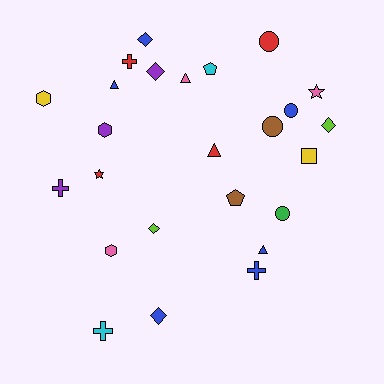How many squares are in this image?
There is 1 square.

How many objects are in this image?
There are 25 objects.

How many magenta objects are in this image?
There are no magenta objects.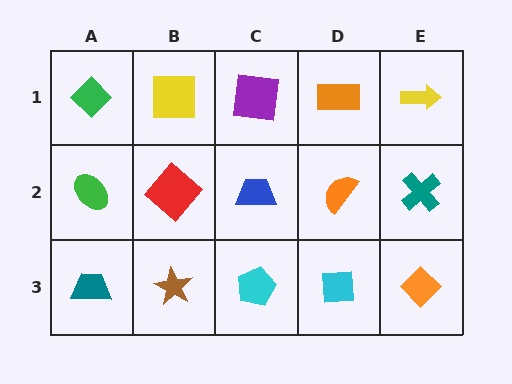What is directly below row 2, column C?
A cyan pentagon.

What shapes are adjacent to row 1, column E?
A teal cross (row 2, column E), an orange rectangle (row 1, column D).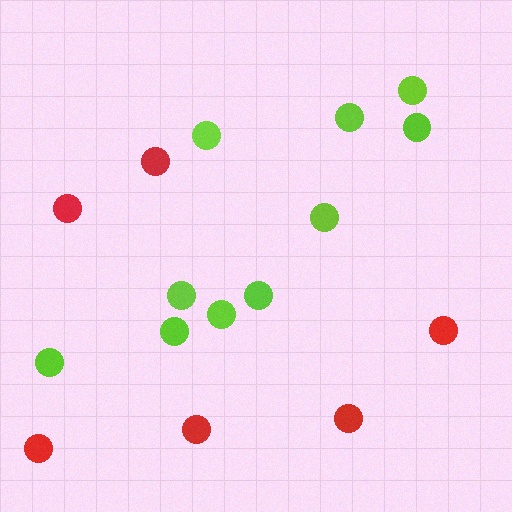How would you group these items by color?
There are 2 groups: one group of red circles (6) and one group of lime circles (10).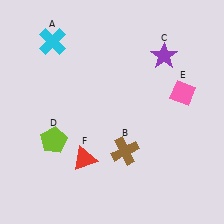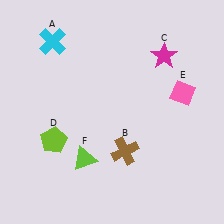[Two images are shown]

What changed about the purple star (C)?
In Image 1, C is purple. In Image 2, it changed to magenta.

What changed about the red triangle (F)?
In Image 1, F is red. In Image 2, it changed to lime.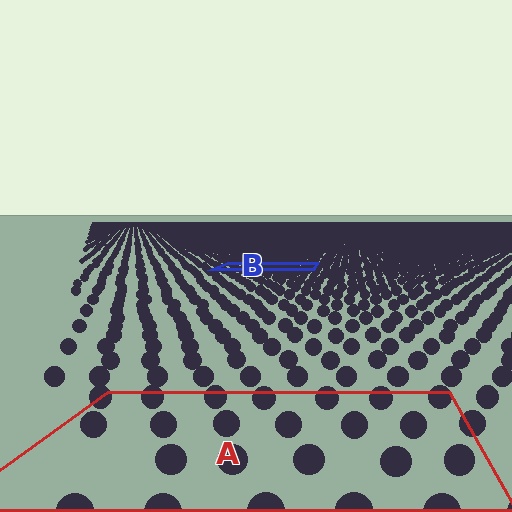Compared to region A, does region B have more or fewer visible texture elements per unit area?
Region B has more texture elements per unit area — they are packed more densely because it is farther away.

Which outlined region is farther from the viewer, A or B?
Region B is farther from the viewer — the texture elements inside it appear smaller and more densely packed.